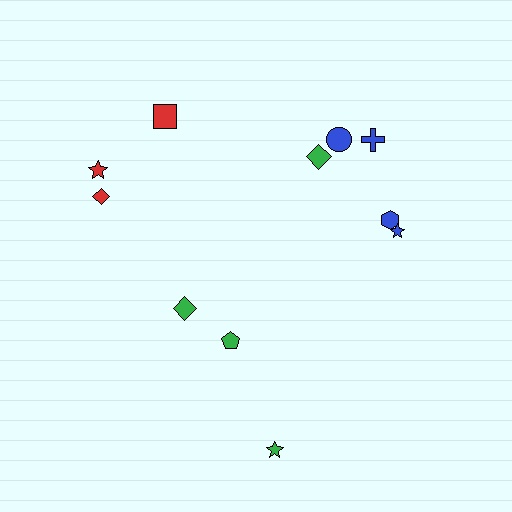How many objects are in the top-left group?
There are 3 objects.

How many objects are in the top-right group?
There are 5 objects.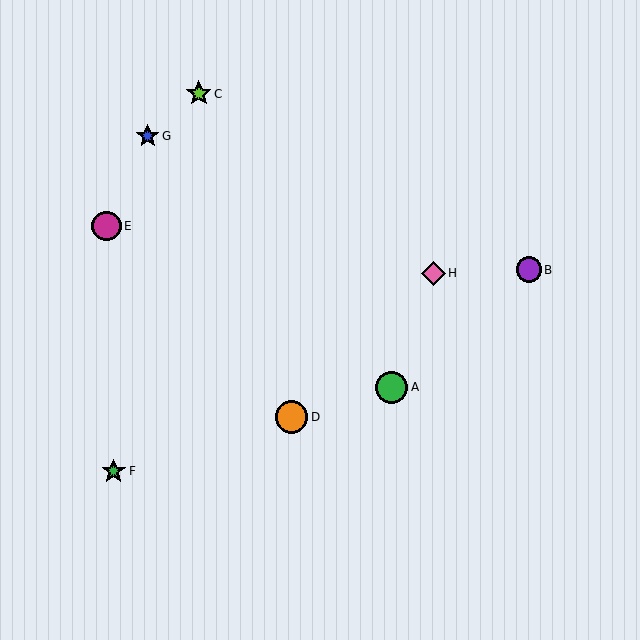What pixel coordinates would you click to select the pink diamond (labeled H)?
Click at (433, 273) to select the pink diamond H.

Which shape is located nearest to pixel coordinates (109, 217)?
The magenta circle (labeled E) at (107, 226) is nearest to that location.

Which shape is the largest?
The orange circle (labeled D) is the largest.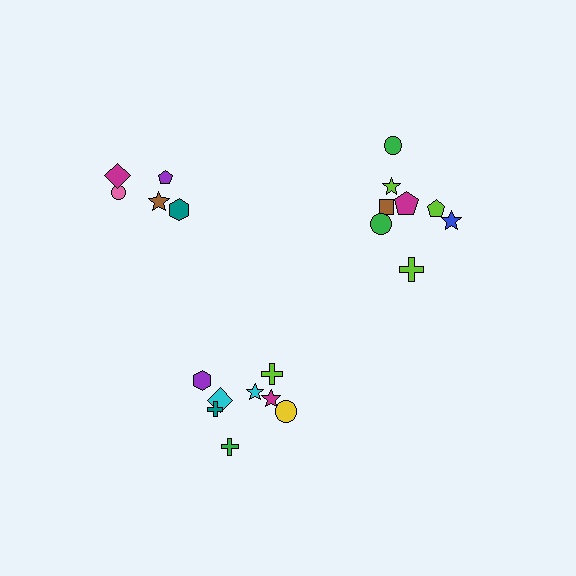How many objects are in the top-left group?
There are 5 objects.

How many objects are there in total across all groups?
There are 21 objects.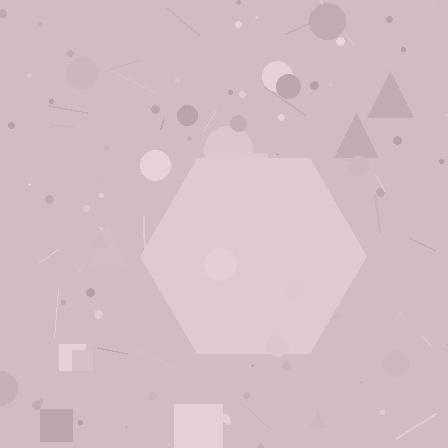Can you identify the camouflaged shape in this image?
The camouflaged shape is a hexagon.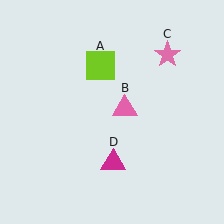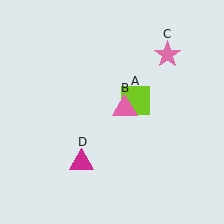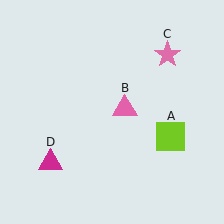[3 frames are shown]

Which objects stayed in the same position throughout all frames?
Pink triangle (object B) and pink star (object C) remained stationary.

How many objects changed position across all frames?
2 objects changed position: lime square (object A), magenta triangle (object D).